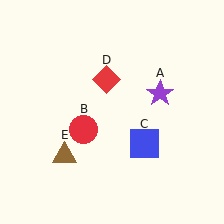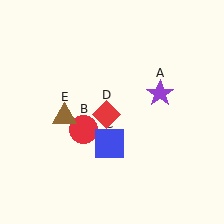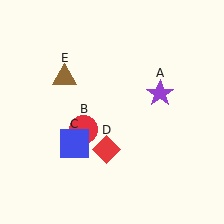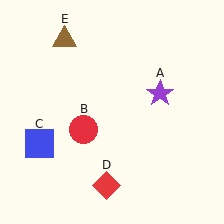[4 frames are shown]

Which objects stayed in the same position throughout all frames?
Purple star (object A) and red circle (object B) remained stationary.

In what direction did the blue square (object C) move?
The blue square (object C) moved left.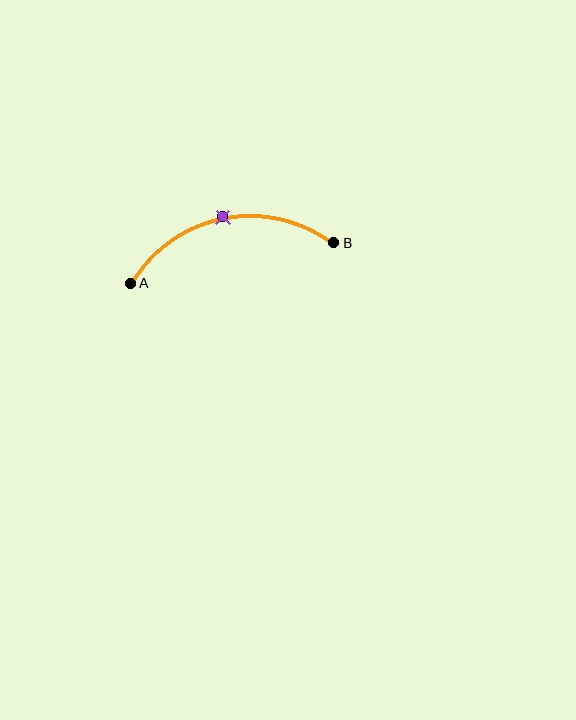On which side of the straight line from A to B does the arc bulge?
The arc bulges above the straight line connecting A and B.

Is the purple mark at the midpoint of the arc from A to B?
Yes. The purple mark lies on the arc at equal arc-length from both A and B — it is the arc midpoint.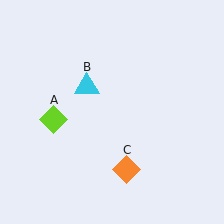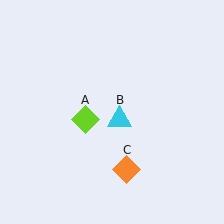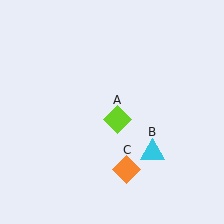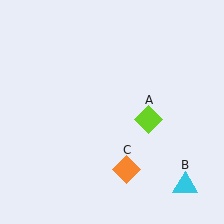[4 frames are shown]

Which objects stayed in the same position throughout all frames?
Orange diamond (object C) remained stationary.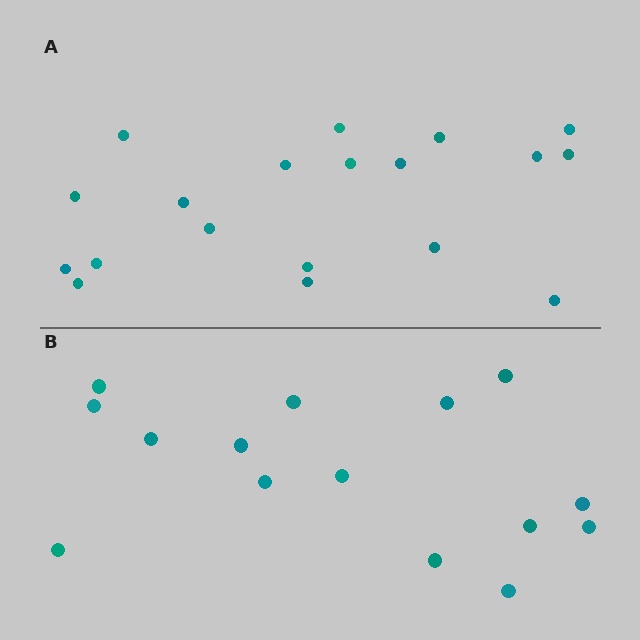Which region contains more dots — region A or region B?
Region A (the top region) has more dots.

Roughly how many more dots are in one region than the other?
Region A has about 4 more dots than region B.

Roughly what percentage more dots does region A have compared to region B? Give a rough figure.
About 25% more.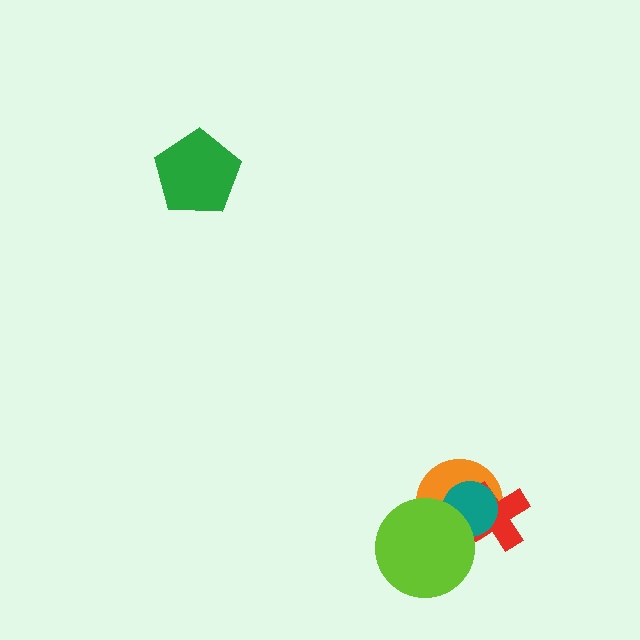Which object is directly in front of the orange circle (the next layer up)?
The red cross is directly in front of the orange circle.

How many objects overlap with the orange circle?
3 objects overlap with the orange circle.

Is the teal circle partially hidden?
Yes, it is partially covered by another shape.